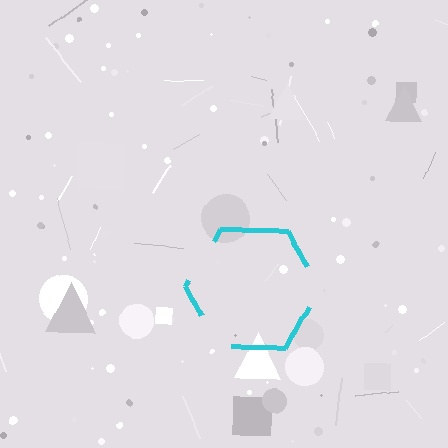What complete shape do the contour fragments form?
The contour fragments form a hexagon.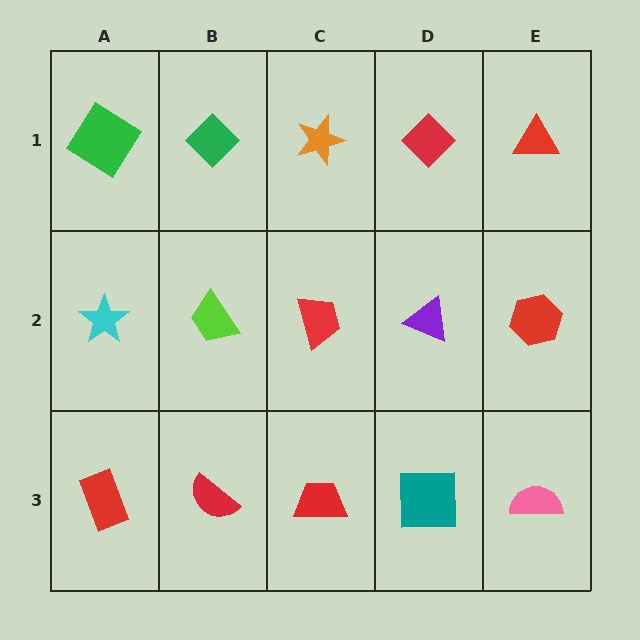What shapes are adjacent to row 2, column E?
A red triangle (row 1, column E), a pink semicircle (row 3, column E), a purple triangle (row 2, column D).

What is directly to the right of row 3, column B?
A red trapezoid.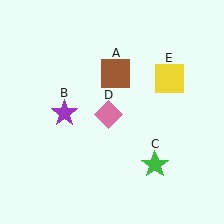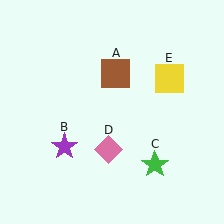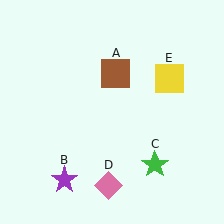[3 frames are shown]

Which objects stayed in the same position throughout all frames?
Brown square (object A) and green star (object C) and yellow square (object E) remained stationary.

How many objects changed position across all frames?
2 objects changed position: purple star (object B), pink diamond (object D).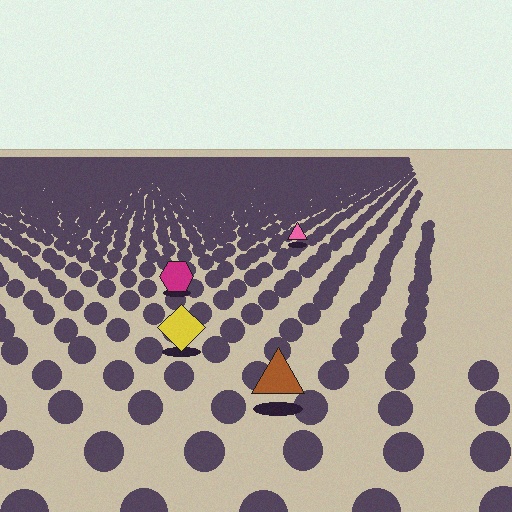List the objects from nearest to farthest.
From nearest to farthest: the brown triangle, the yellow diamond, the magenta hexagon, the pink triangle.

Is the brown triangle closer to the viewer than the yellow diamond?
Yes. The brown triangle is closer — you can tell from the texture gradient: the ground texture is coarser near it.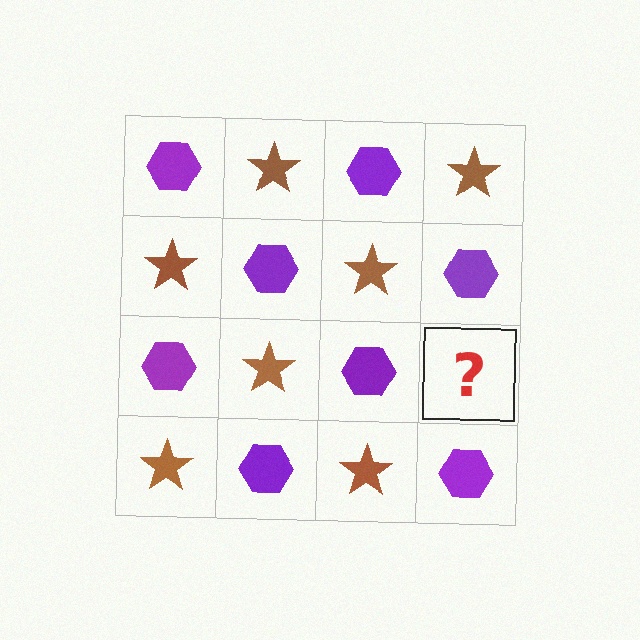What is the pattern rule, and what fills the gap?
The rule is that it alternates purple hexagon and brown star in a checkerboard pattern. The gap should be filled with a brown star.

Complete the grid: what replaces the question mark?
The question mark should be replaced with a brown star.